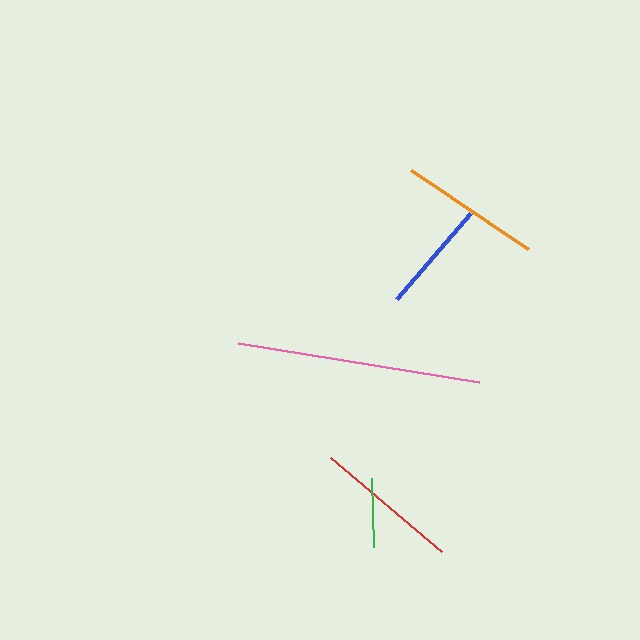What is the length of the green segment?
The green segment is approximately 68 pixels long.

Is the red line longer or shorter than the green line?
The red line is longer than the green line.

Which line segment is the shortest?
The green line is the shortest at approximately 68 pixels.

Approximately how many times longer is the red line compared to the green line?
The red line is approximately 2.1 times the length of the green line.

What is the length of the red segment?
The red segment is approximately 146 pixels long.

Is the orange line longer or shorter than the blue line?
The orange line is longer than the blue line.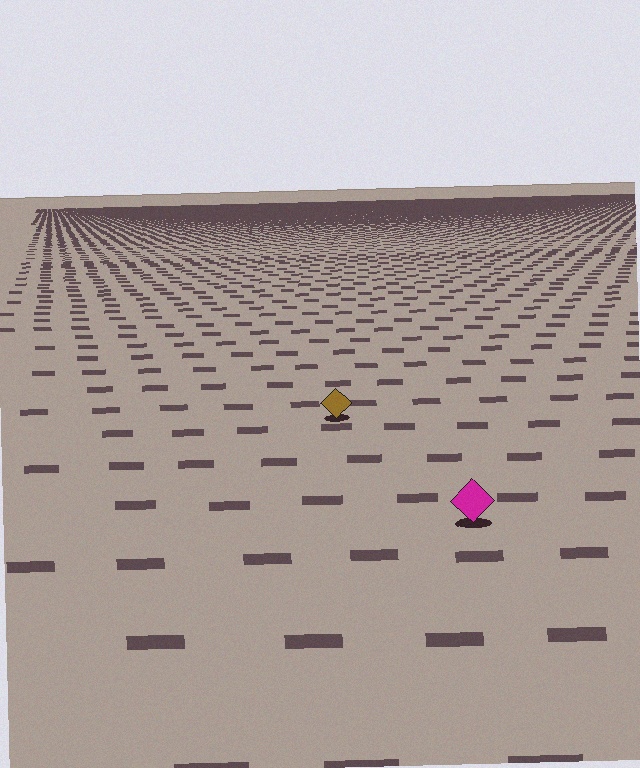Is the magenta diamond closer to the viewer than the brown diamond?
Yes. The magenta diamond is closer — you can tell from the texture gradient: the ground texture is coarser near it.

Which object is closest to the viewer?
The magenta diamond is closest. The texture marks near it are larger and more spread out.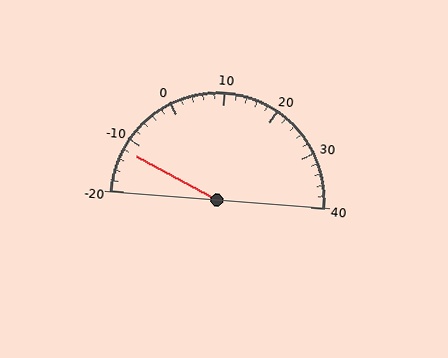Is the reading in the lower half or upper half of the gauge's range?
The reading is in the lower half of the range (-20 to 40).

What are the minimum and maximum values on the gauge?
The gauge ranges from -20 to 40.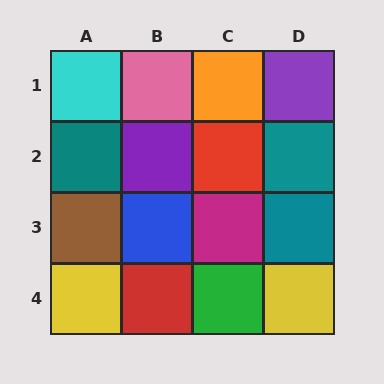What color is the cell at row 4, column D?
Yellow.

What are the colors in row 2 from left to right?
Teal, purple, red, teal.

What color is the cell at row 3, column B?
Blue.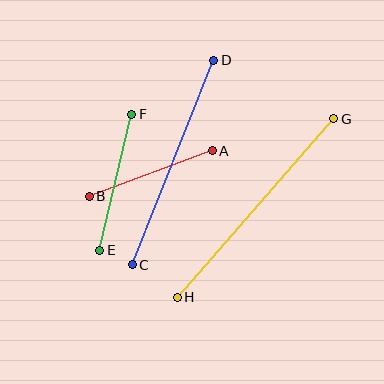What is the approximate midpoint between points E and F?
The midpoint is at approximately (116, 182) pixels.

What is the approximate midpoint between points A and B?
The midpoint is at approximately (151, 173) pixels.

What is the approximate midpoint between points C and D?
The midpoint is at approximately (173, 163) pixels.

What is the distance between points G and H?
The distance is approximately 237 pixels.